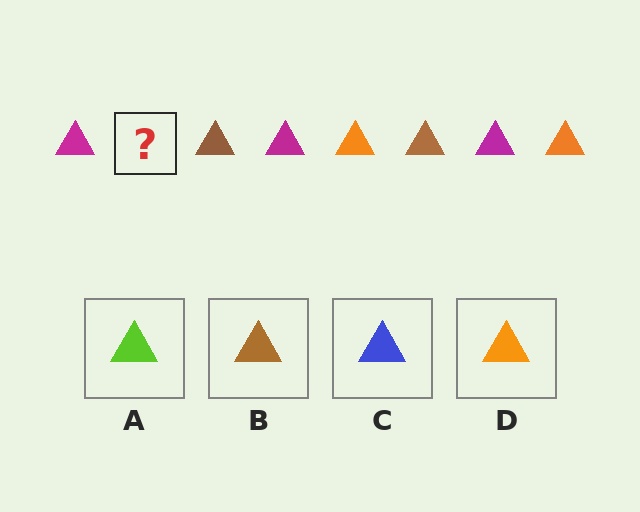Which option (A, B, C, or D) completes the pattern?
D.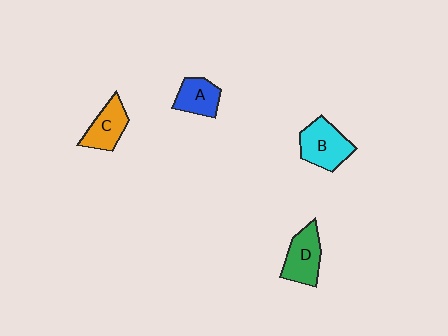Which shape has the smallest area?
Shape A (blue).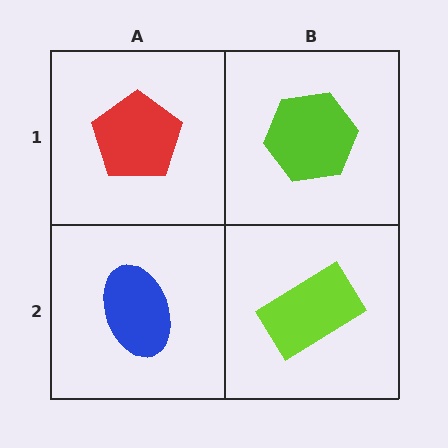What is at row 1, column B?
A lime hexagon.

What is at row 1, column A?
A red pentagon.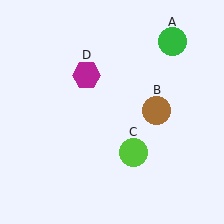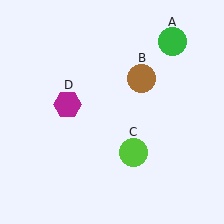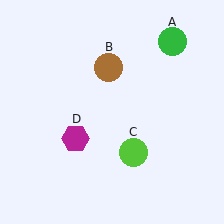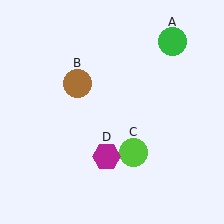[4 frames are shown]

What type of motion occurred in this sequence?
The brown circle (object B), magenta hexagon (object D) rotated counterclockwise around the center of the scene.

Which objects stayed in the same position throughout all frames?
Green circle (object A) and lime circle (object C) remained stationary.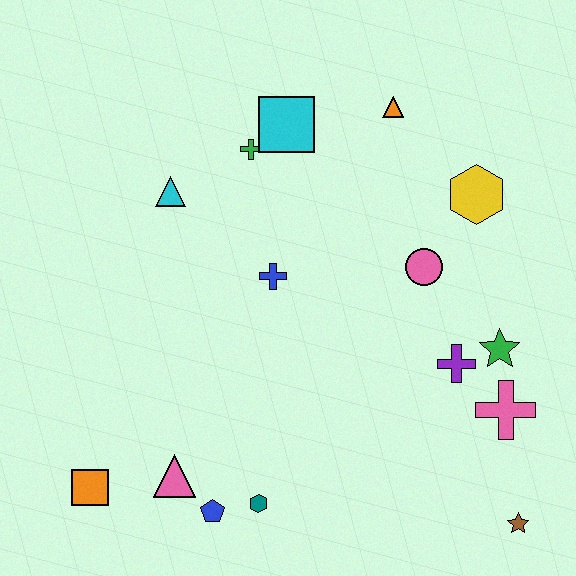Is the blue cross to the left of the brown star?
Yes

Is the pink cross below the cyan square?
Yes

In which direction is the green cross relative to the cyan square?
The green cross is to the left of the cyan square.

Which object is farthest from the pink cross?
The orange square is farthest from the pink cross.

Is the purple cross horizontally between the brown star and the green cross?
Yes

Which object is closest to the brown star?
The pink cross is closest to the brown star.